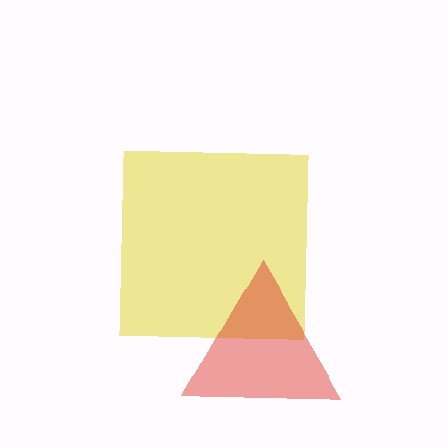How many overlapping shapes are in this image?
There are 2 overlapping shapes in the image.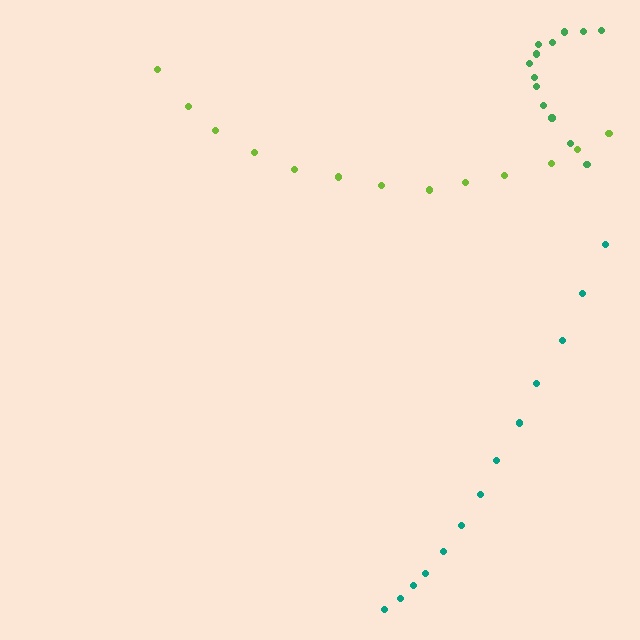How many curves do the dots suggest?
There are 3 distinct paths.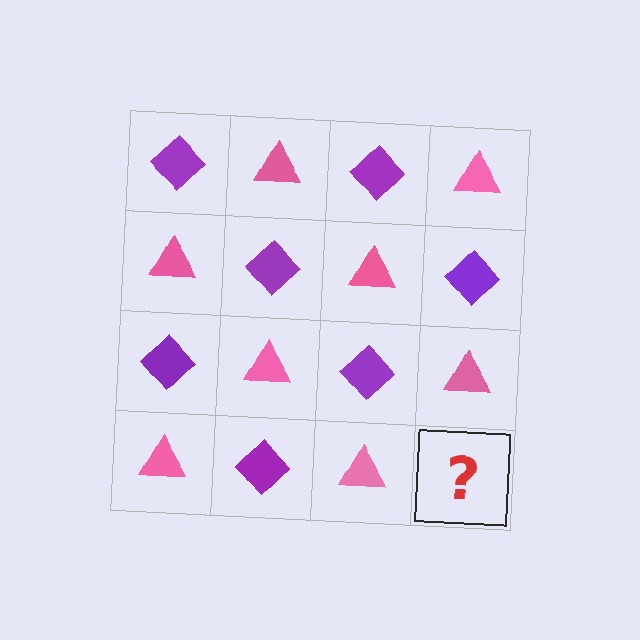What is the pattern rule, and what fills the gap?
The rule is that it alternates purple diamond and pink triangle in a checkerboard pattern. The gap should be filled with a purple diamond.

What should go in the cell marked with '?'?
The missing cell should contain a purple diamond.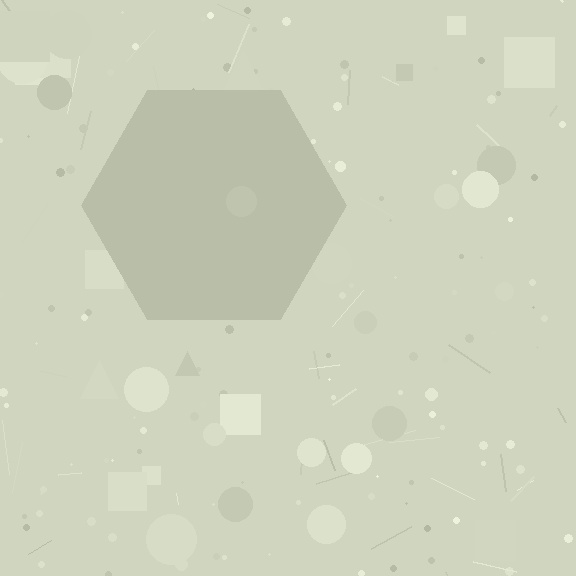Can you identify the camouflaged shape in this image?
The camouflaged shape is a hexagon.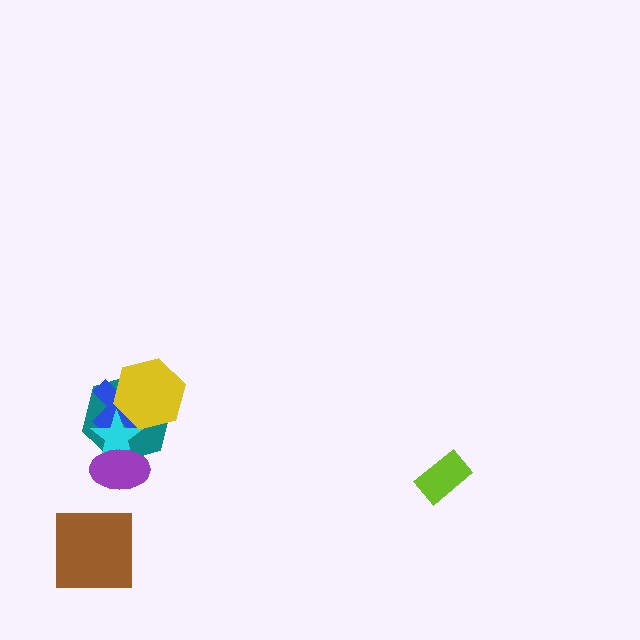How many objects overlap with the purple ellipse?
2 objects overlap with the purple ellipse.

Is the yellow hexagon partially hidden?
No, no other shape covers it.